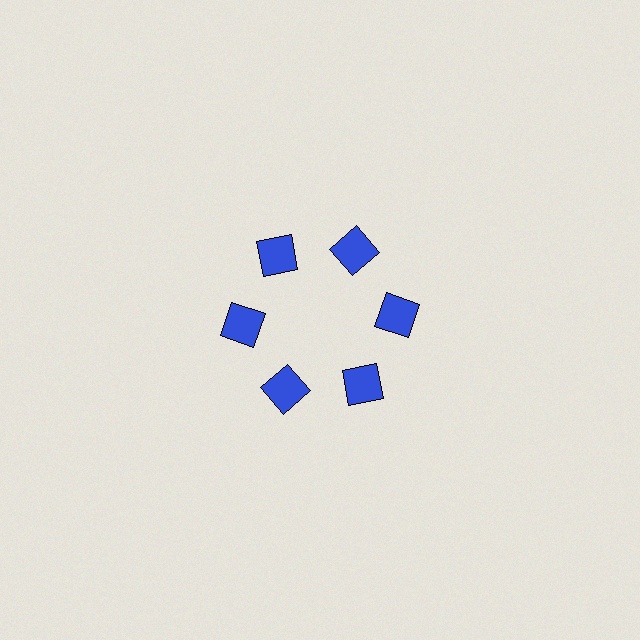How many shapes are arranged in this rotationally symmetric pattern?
There are 6 shapes, arranged in 6 groups of 1.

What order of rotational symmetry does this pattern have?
This pattern has 6-fold rotational symmetry.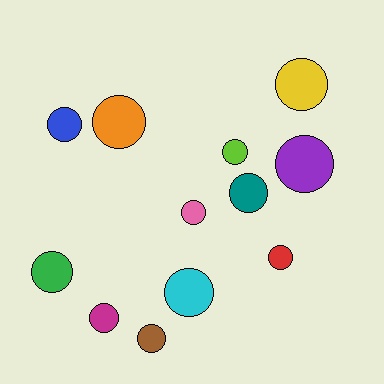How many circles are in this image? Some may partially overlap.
There are 12 circles.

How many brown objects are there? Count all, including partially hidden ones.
There is 1 brown object.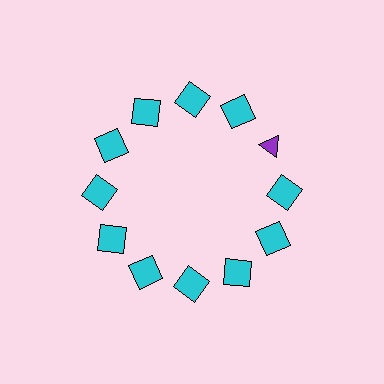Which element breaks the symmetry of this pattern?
The purple triangle at roughly the 2 o'clock position breaks the symmetry. All other shapes are cyan squares.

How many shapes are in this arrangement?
There are 12 shapes arranged in a ring pattern.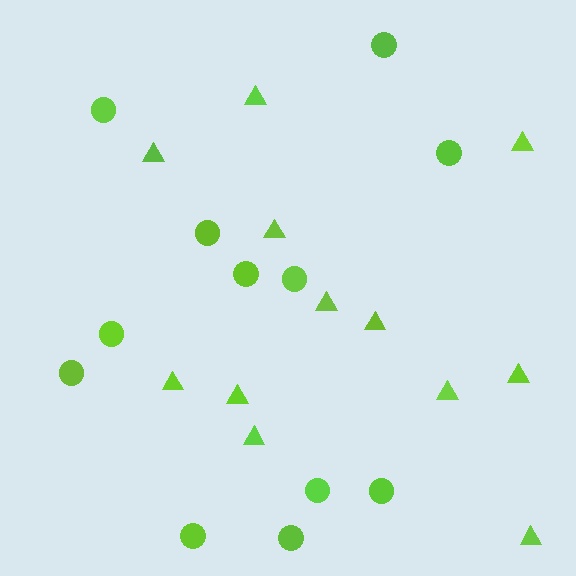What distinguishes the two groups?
There are 2 groups: one group of triangles (12) and one group of circles (12).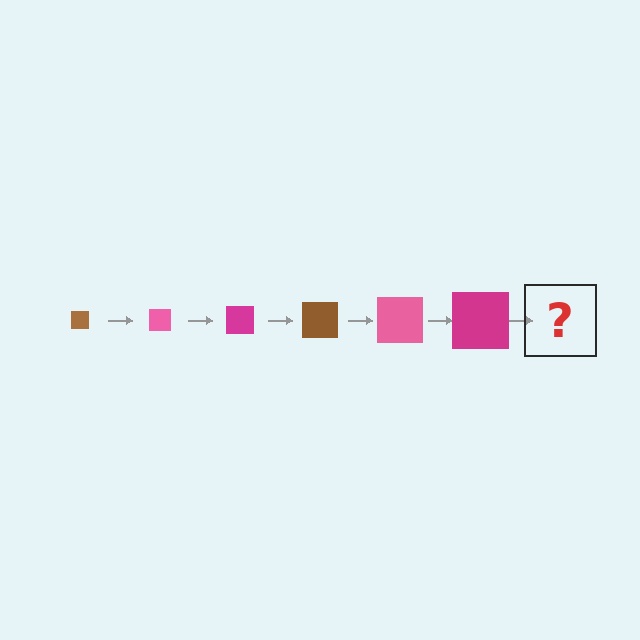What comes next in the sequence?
The next element should be a brown square, larger than the previous one.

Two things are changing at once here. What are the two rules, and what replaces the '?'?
The two rules are that the square grows larger each step and the color cycles through brown, pink, and magenta. The '?' should be a brown square, larger than the previous one.